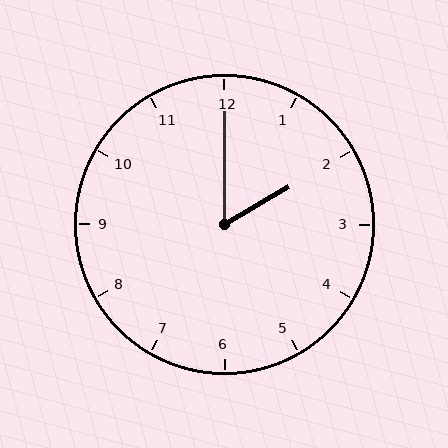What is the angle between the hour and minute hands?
Approximately 60 degrees.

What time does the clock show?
2:00.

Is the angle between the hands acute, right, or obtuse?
It is acute.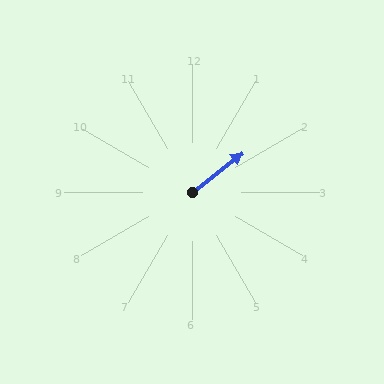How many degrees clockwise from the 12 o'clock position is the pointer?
Approximately 52 degrees.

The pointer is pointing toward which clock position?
Roughly 2 o'clock.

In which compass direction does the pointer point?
Northeast.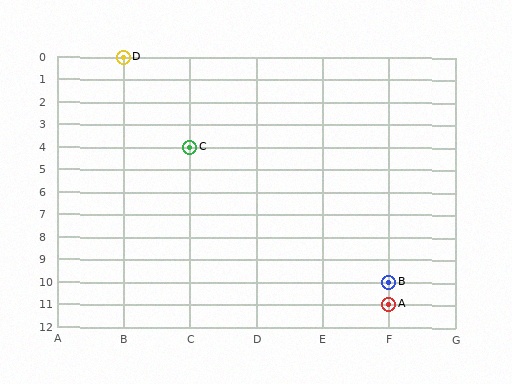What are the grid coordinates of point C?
Point C is at grid coordinates (C, 4).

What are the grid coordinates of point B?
Point B is at grid coordinates (F, 10).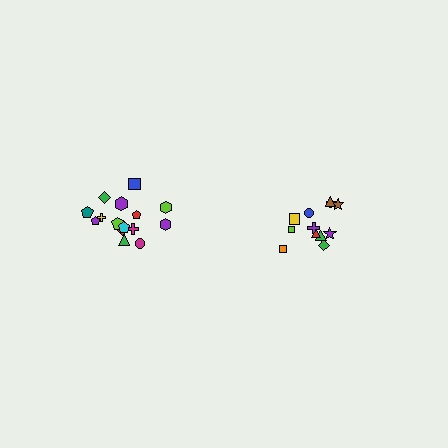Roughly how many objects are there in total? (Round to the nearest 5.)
Roughly 25 objects in total.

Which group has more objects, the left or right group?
The left group.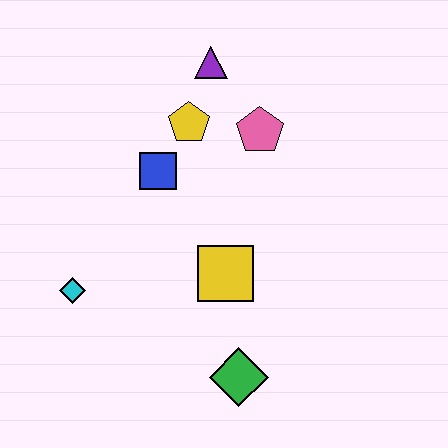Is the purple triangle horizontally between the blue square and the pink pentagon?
Yes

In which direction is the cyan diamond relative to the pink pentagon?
The cyan diamond is to the left of the pink pentagon.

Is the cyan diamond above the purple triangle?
No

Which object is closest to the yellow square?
The green diamond is closest to the yellow square.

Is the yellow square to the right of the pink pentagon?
No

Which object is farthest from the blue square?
The green diamond is farthest from the blue square.